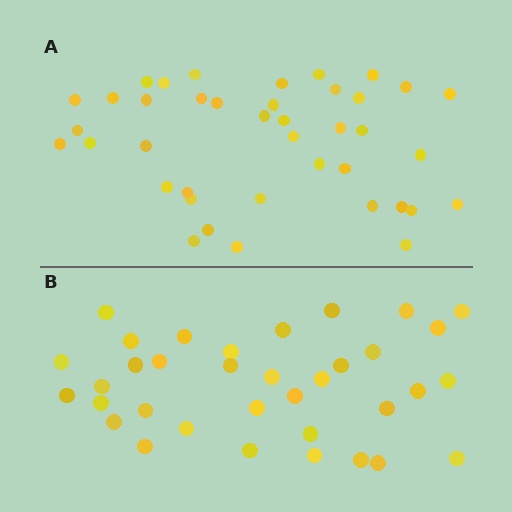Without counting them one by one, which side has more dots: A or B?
Region A (the top region) has more dots.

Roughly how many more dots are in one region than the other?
Region A has about 5 more dots than region B.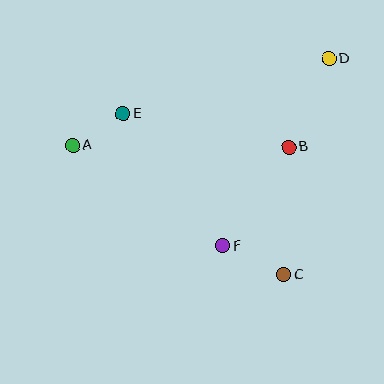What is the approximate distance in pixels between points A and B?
The distance between A and B is approximately 216 pixels.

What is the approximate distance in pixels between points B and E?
The distance between B and E is approximately 169 pixels.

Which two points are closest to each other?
Points A and E are closest to each other.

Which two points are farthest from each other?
Points A and D are farthest from each other.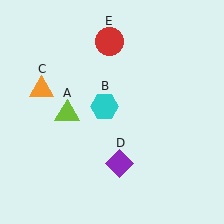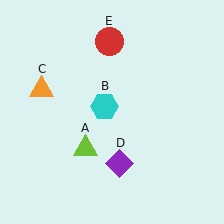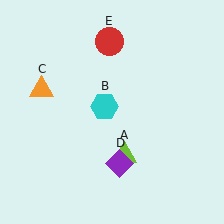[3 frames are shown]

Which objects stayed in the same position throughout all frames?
Cyan hexagon (object B) and orange triangle (object C) and purple diamond (object D) and red circle (object E) remained stationary.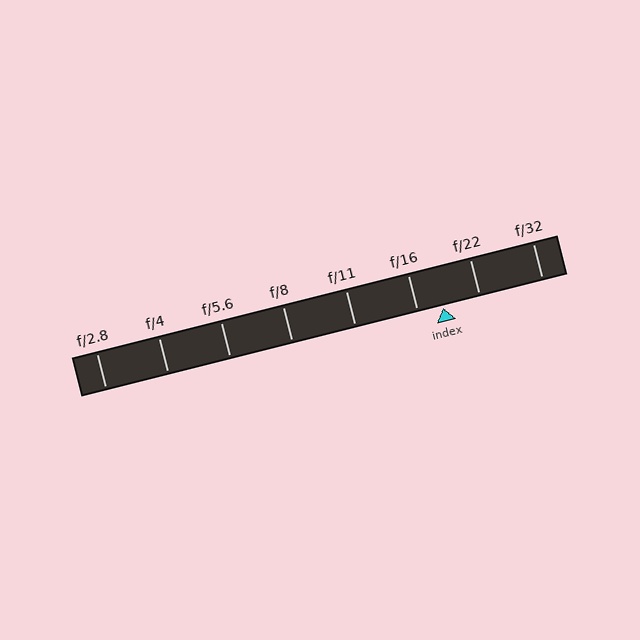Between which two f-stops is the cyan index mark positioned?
The index mark is between f/16 and f/22.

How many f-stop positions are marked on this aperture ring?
There are 8 f-stop positions marked.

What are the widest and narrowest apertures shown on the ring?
The widest aperture shown is f/2.8 and the narrowest is f/32.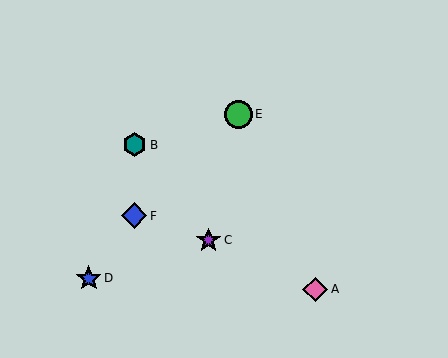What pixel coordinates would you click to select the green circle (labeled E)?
Click at (238, 114) to select the green circle E.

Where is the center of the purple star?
The center of the purple star is at (208, 240).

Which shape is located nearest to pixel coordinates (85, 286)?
The blue star (labeled D) at (89, 278) is nearest to that location.